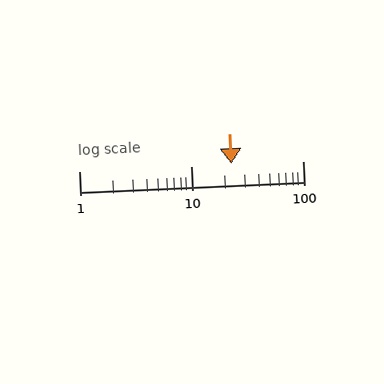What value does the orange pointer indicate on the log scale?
The pointer indicates approximately 23.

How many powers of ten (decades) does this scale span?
The scale spans 2 decades, from 1 to 100.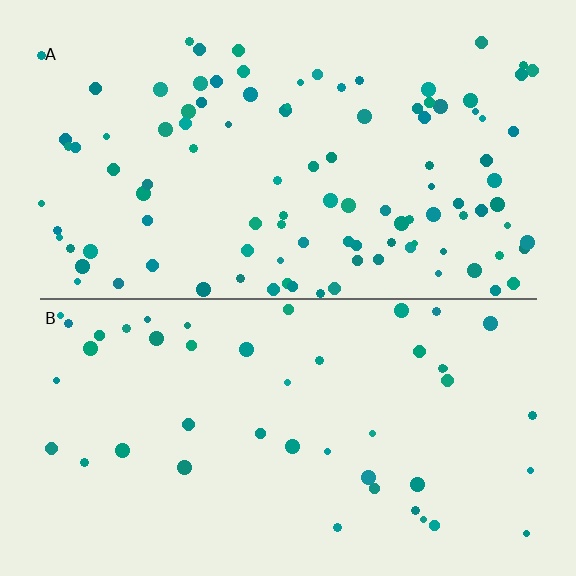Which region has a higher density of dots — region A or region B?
A (the top).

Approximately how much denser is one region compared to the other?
Approximately 2.3× — region A over region B.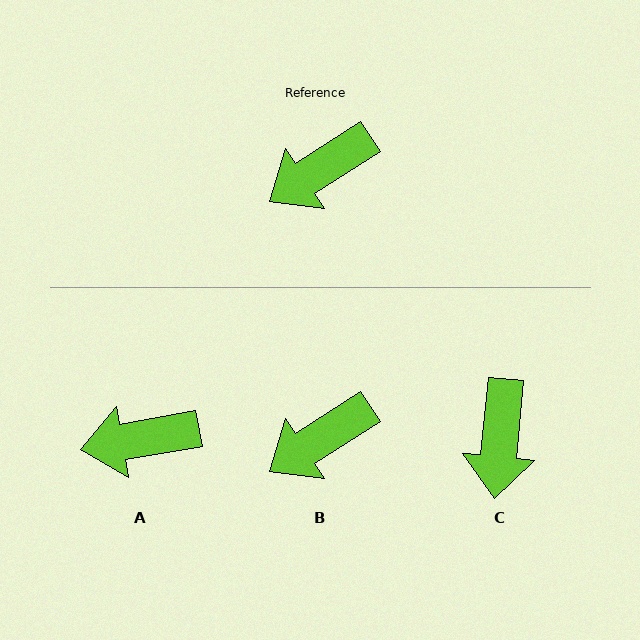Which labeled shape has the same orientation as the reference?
B.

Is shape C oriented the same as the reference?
No, it is off by about 52 degrees.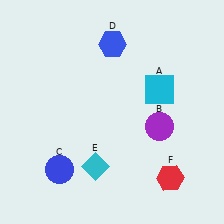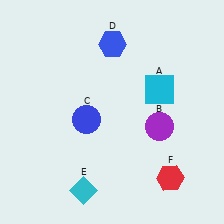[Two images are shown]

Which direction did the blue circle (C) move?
The blue circle (C) moved up.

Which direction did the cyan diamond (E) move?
The cyan diamond (E) moved down.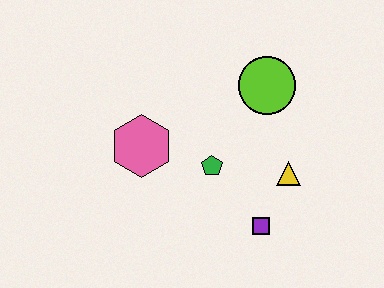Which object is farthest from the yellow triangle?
The pink hexagon is farthest from the yellow triangle.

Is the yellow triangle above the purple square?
Yes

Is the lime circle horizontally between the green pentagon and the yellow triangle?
Yes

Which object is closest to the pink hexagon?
The green pentagon is closest to the pink hexagon.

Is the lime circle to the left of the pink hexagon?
No